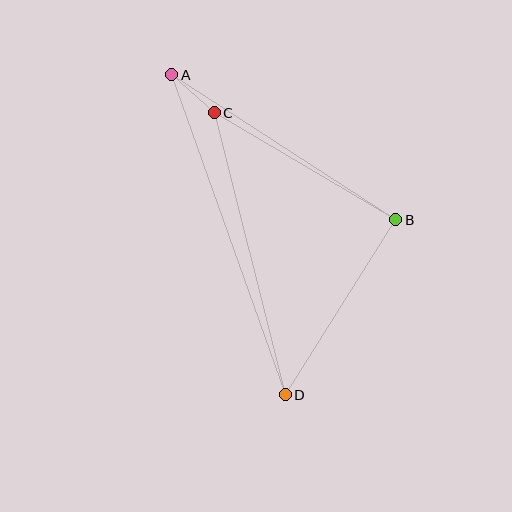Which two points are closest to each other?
Points A and C are closest to each other.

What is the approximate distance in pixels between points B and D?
The distance between B and D is approximately 207 pixels.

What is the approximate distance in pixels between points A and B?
The distance between A and B is approximately 267 pixels.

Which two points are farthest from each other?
Points A and D are farthest from each other.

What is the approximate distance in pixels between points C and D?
The distance between C and D is approximately 290 pixels.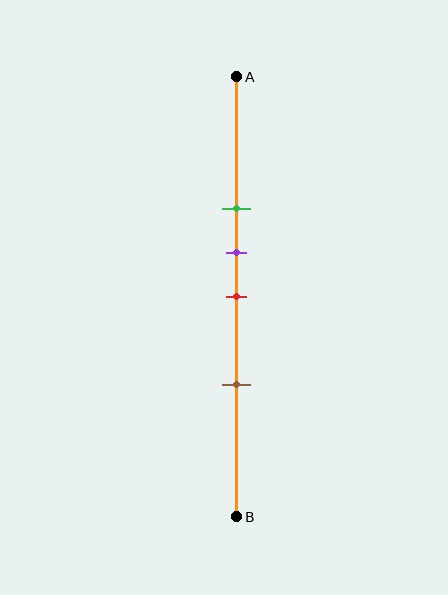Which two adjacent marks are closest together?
The purple and red marks are the closest adjacent pair.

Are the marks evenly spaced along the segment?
No, the marks are not evenly spaced.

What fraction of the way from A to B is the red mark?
The red mark is approximately 50% (0.5) of the way from A to B.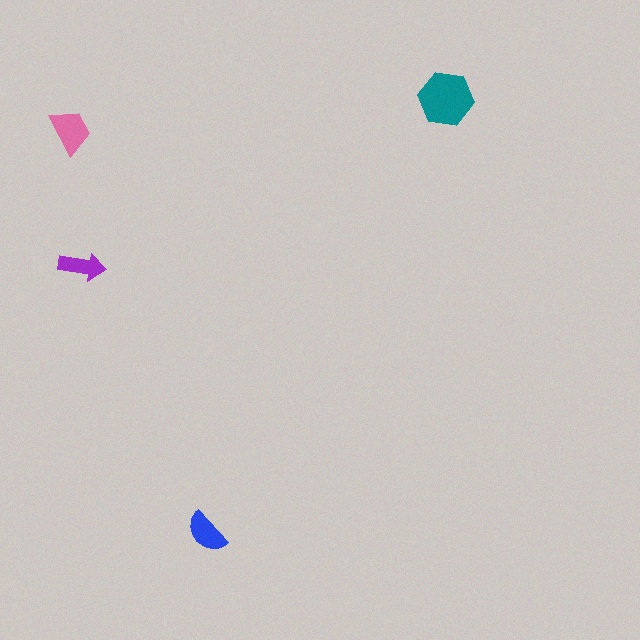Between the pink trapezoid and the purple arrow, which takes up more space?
The pink trapezoid.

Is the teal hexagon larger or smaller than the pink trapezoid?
Larger.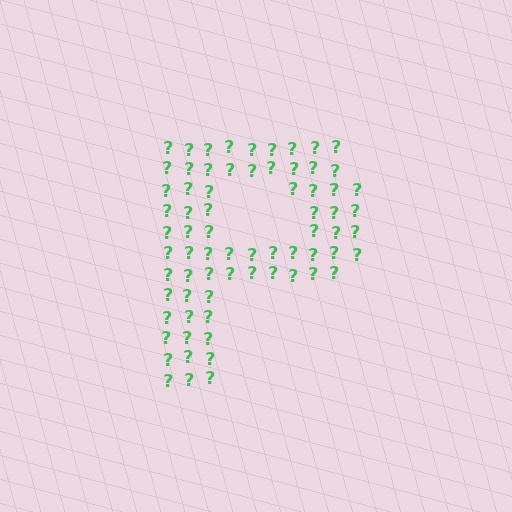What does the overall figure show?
The overall figure shows the letter P.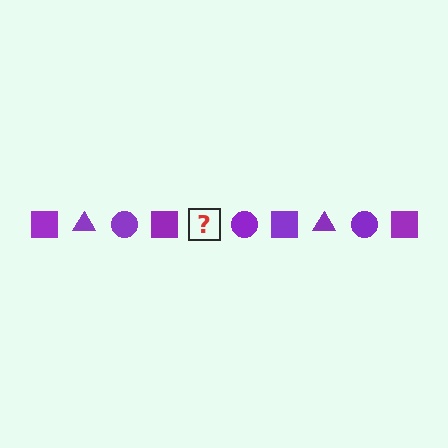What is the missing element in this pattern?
The missing element is a purple triangle.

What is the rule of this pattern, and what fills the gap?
The rule is that the pattern cycles through square, triangle, circle shapes in purple. The gap should be filled with a purple triangle.